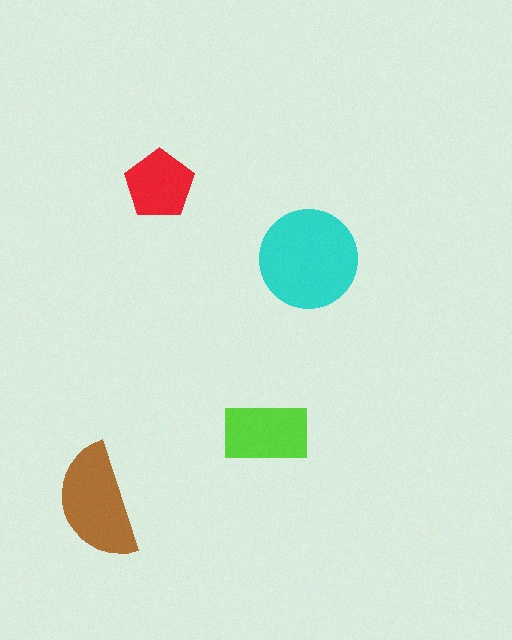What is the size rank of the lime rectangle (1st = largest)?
3rd.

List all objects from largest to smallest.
The cyan circle, the brown semicircle, the lime rectangle, the red pentagon.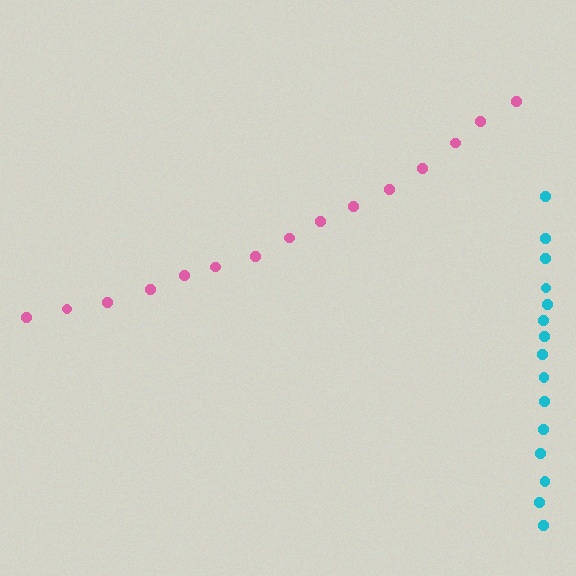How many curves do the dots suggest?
There are 2 distinct paths.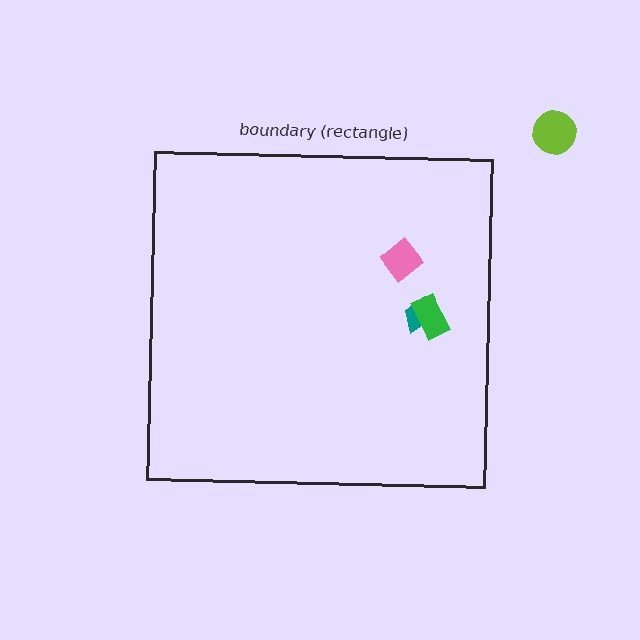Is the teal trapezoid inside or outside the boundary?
Inside.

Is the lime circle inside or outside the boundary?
Outside.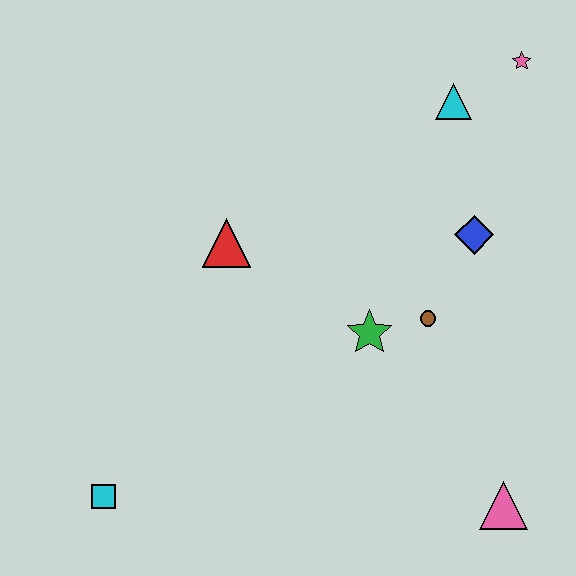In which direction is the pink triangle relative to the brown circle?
The pink triangle is below the brown circle.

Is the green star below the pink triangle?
No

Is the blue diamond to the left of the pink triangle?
Yes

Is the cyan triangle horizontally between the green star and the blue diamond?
Yes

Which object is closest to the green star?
The brown circle is closest to the green star.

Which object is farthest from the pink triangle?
The pink star is farthest from the pink triangle.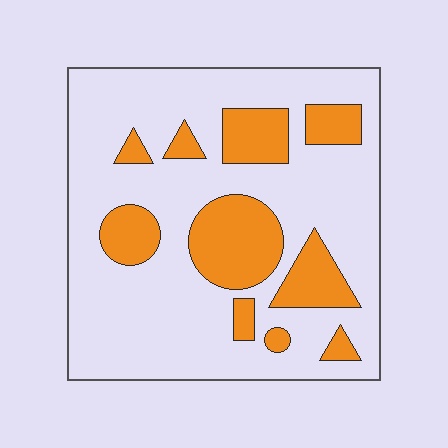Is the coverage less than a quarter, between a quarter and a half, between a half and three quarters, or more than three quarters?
Less than a quarter.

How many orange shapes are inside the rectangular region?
10.